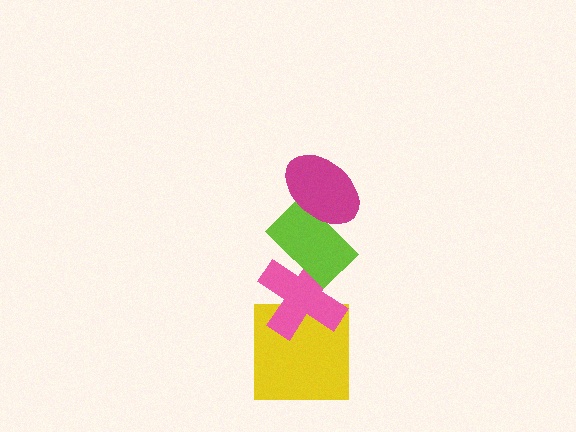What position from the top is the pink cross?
The pink cross is 3rd from the top.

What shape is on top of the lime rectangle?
The magenta ellipse is on top of the lime rectangle.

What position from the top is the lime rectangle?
The lime rectangle is 2nd from the top.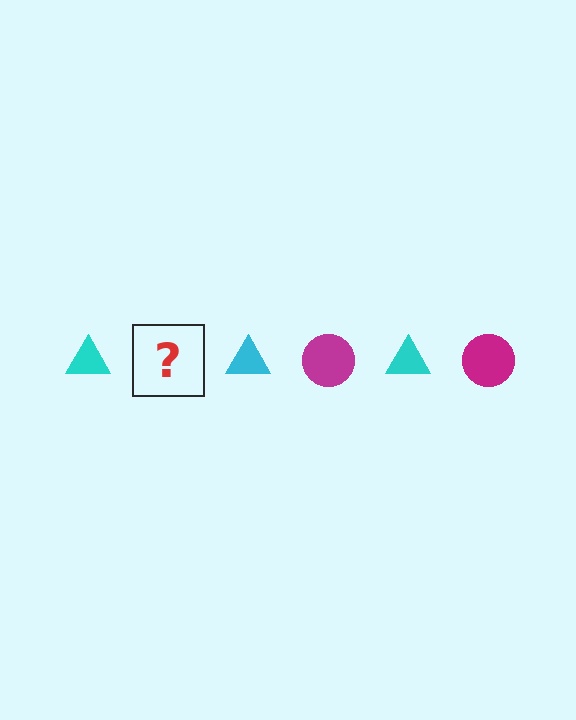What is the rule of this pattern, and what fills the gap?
The rule is that the pattern alternates between cyan triangle and magenta circle. The gap should be filled with a magenta circle.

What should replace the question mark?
The question mark should be replaced with a magenta circle.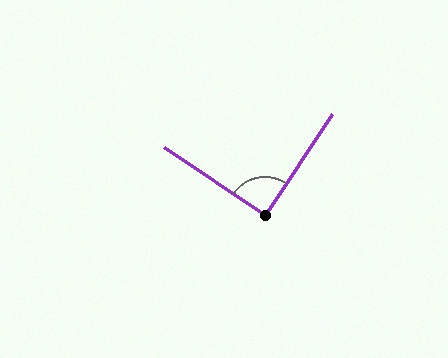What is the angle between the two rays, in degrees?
Approximately 90 degrees.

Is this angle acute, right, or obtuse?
It is approximately a right angle.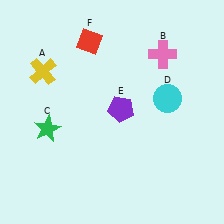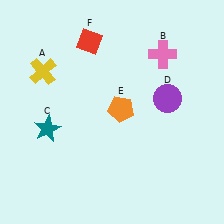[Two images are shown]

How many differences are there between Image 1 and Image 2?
There are 3 differences between the two images.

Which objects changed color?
C changed from green to teal. D changed from cyan to purple. E changed from purple to orange.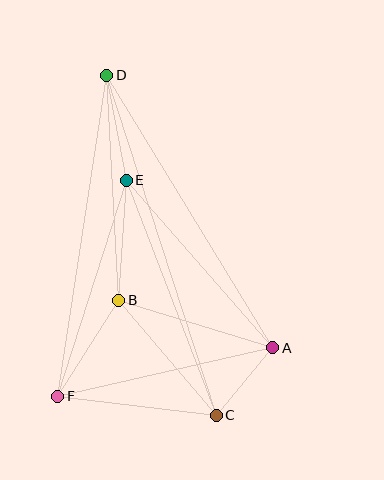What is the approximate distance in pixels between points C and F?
The distance between C and F is approximately 159 pixels.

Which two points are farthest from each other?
Points C and D are farthest from each other.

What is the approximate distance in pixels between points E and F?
The distance between E and F is approximately 227 pixels.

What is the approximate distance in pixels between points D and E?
The distance between D and E is approximately 106 pixels.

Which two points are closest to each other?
Points A and C are closest to each other.